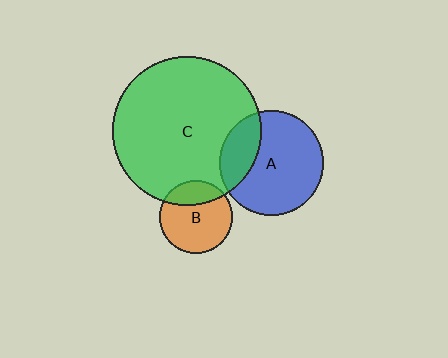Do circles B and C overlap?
Yes.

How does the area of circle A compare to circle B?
Approximately 2.1 times.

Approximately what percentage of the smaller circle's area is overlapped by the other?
Approximately 25%.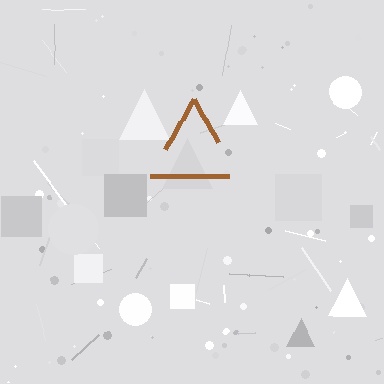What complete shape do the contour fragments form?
The contour fragments form a triangle.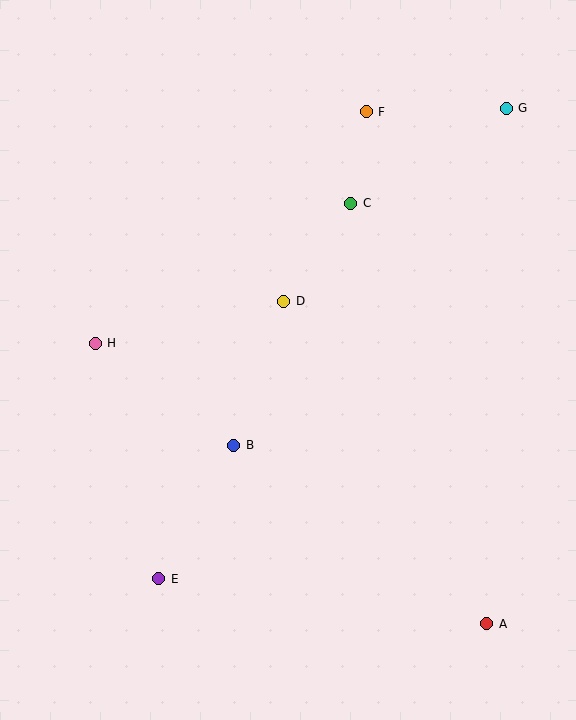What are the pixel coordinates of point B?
Point B is at (234, 445).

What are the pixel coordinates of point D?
Point D is at (284, 301).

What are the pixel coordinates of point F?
Point F is at (366, 112).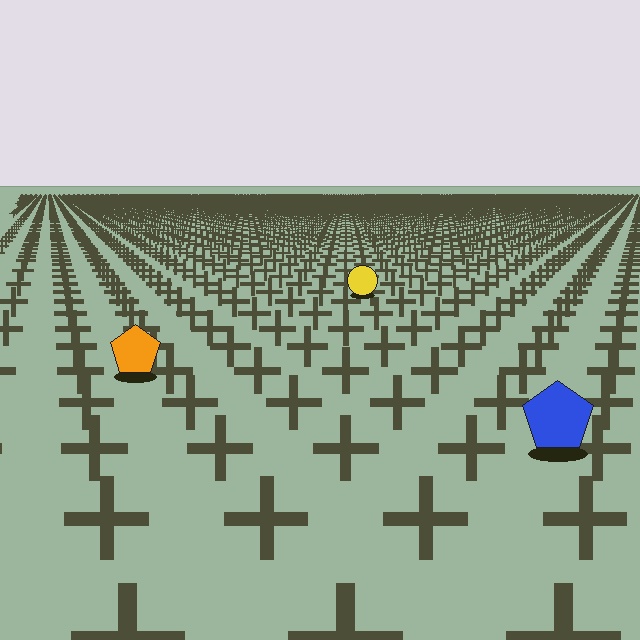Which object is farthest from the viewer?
The yellow circle is farthest from the viewer. It appears smaller and the ground texture around it is denser.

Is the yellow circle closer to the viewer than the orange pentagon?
No. The orange pentagon is closer — you can tell from the texture gradient: the ground texture is coarser near it.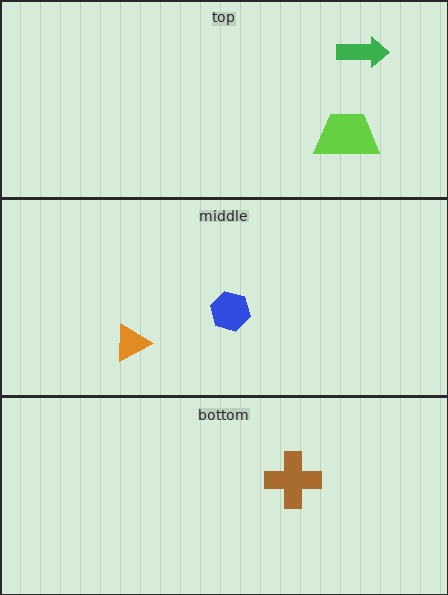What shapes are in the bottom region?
The brown cross.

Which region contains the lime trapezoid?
The top region.